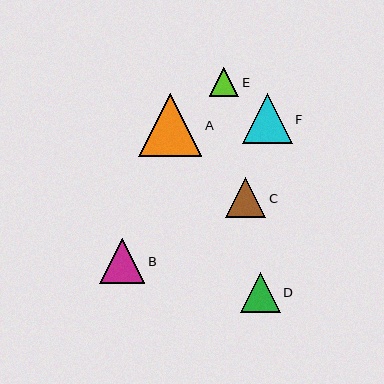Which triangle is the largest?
Triangle A is the largest with a size of approximately 63 pixels.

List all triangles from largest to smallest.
From largest to smallest: A, F, B, C, D, E.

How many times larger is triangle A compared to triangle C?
Triangle A is approximately 1.6 times the size of triangle C.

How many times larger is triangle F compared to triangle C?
Triangle F is approximately 1.2 times the size of triangle C.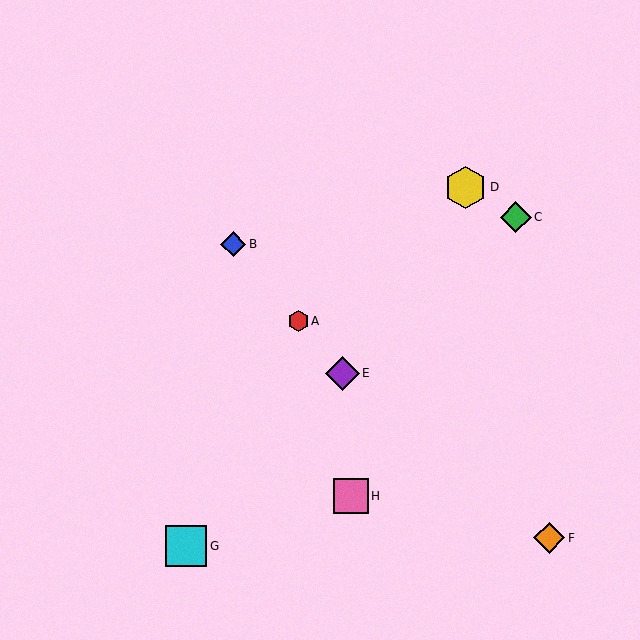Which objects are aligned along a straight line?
Objects A, B, E are aligned along a straight line.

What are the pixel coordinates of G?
Object G is at (186, 546).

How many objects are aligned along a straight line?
3 objects (A, B, E) are aligned along a straight line.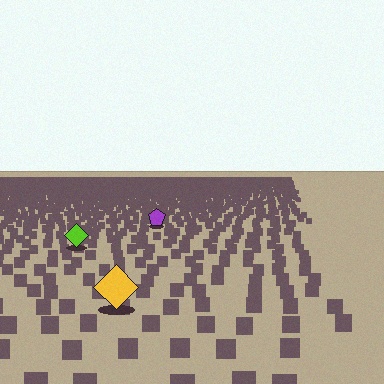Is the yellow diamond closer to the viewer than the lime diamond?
Yes. The yellow diamond is closer — you can tell from the texture gradient: the ground texture is coarser near it.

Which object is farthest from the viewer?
The purple pentagon is farthest from the viewer. It appears smaller and the ground texture around it is denser.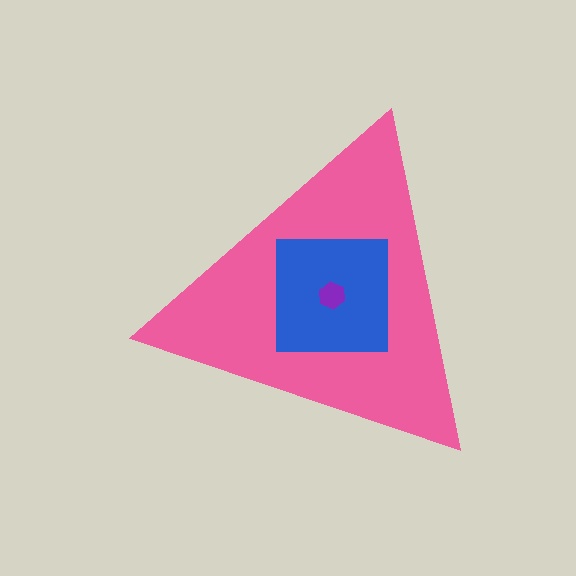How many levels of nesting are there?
3.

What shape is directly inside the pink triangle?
The blue square.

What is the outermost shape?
The pink triangle.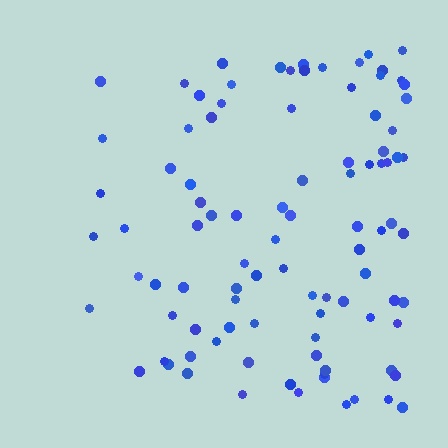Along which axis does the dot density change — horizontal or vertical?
Horizontal.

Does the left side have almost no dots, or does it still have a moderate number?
Still a moderate number, just noticeably fewer than the right.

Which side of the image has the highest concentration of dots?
The right.